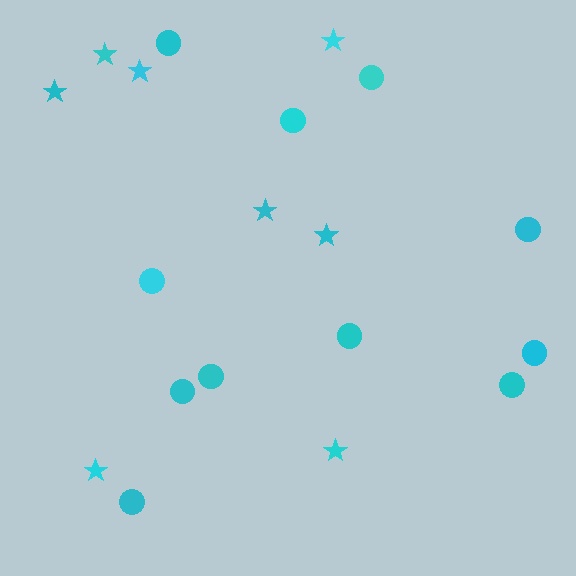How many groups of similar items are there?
There are 2 groups: one group of circles (11) and one group of stars (8).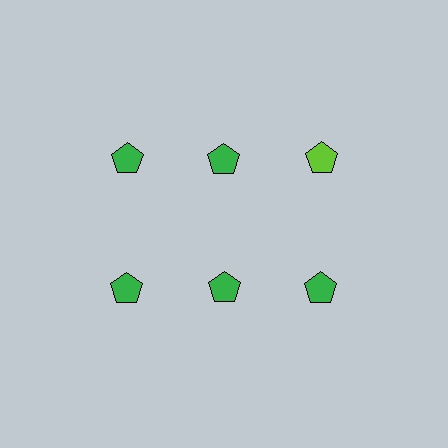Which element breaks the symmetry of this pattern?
The lime pentagon in the top row, center column breaks the symmetry. All other shapes are green pentagons.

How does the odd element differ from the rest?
It has a different color: lime instead of green.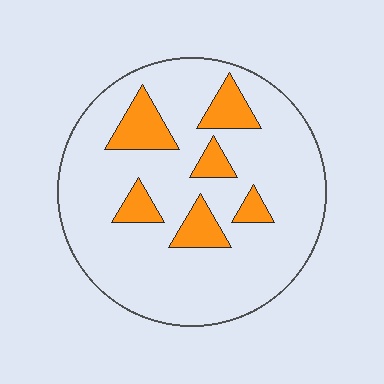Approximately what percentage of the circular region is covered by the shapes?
Approximately 15%.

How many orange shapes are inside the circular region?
6.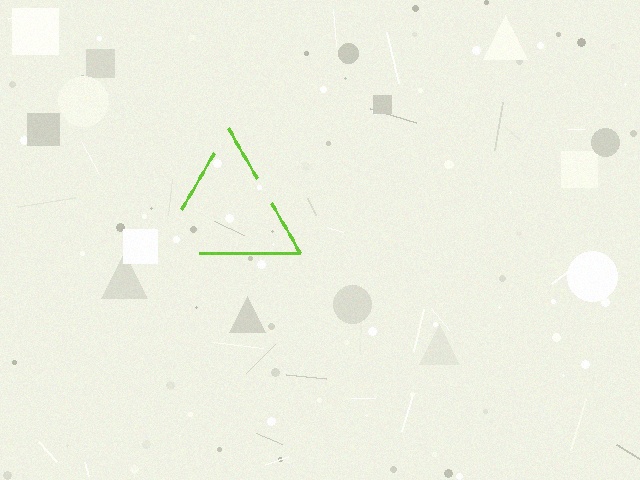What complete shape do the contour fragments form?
The contour fragments form a triangle.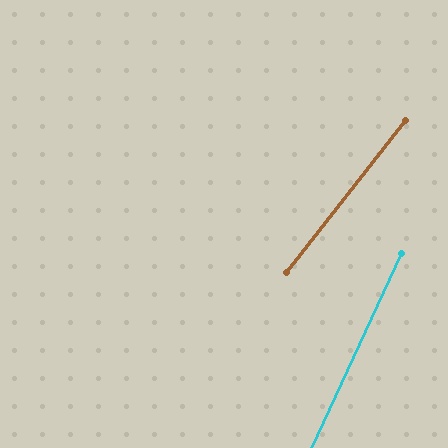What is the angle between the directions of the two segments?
Approximately 13 degrees.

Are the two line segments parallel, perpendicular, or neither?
Neither parallel nor perpendicular — they differ by about 13°.